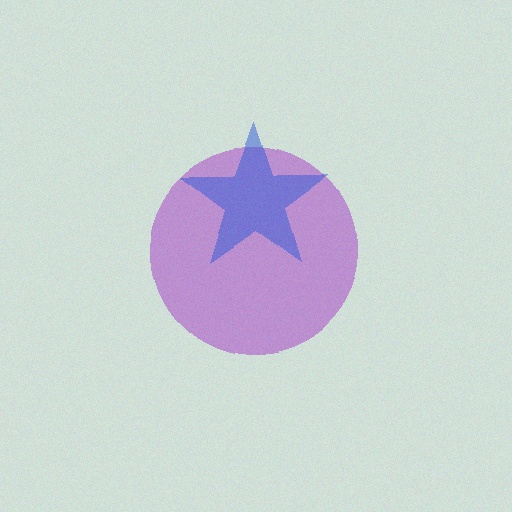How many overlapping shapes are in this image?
There are 2 overlapping shapes in the image.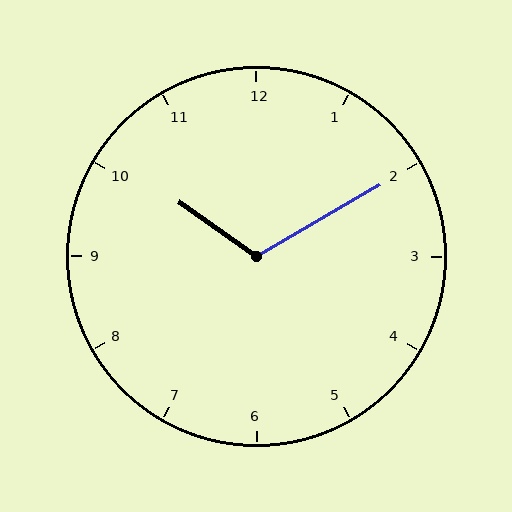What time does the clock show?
10:10.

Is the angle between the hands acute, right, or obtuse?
It is obtuse.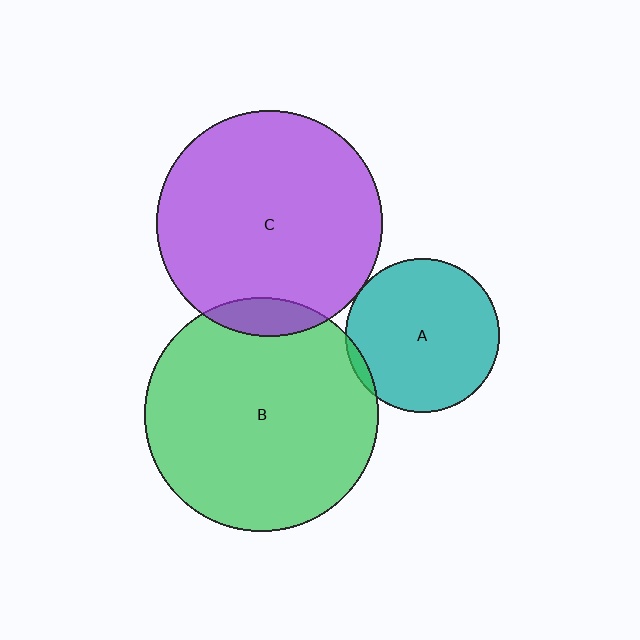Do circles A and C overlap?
Yes.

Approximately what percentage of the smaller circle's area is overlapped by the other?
Approximately 5%.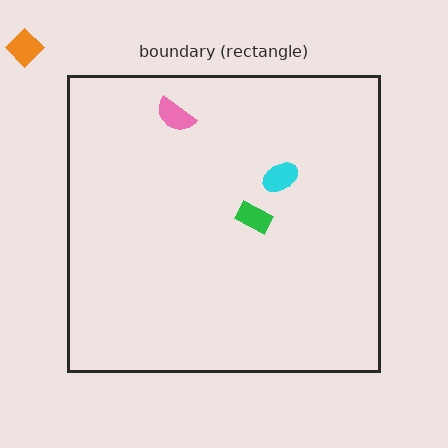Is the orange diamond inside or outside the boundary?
Outside.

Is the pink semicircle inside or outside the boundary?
Inside.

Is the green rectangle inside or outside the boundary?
Inside.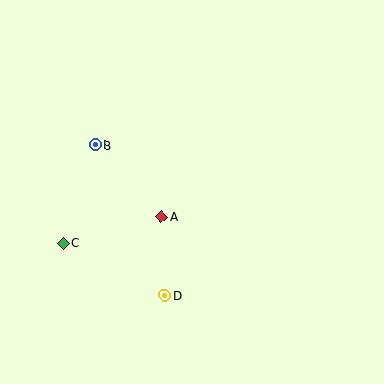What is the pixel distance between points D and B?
The distance between D and B is 166 pixels.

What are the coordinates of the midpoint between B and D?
The midpoint between B and D is at (130, 220).